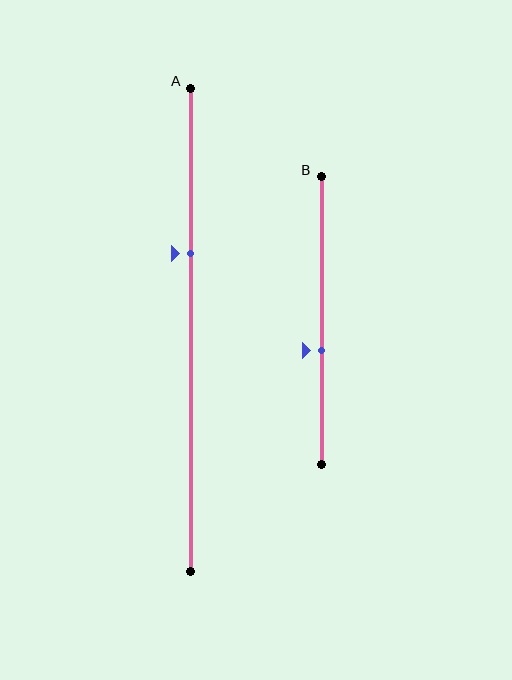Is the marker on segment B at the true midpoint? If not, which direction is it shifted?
No, the marker on segment B is shifted downward by about 10% of the segment length.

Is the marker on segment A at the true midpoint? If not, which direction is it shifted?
No, the marker on segment A is shifted upward by about 16% of the segment length.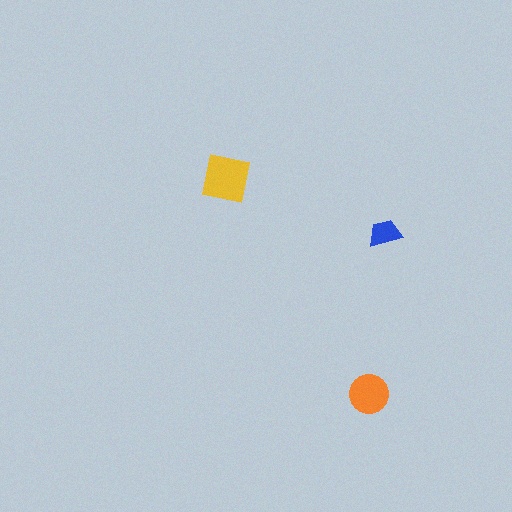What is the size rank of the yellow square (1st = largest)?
1st.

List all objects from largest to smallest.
The yellow square, the orange circle, the blue trapezoid.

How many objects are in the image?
There are 3 objects in the image.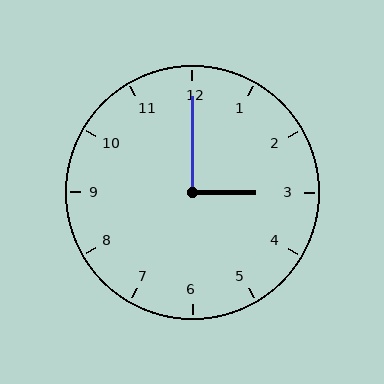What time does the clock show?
3:00.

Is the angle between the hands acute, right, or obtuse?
It is right.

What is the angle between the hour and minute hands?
Approximately 90 degrees.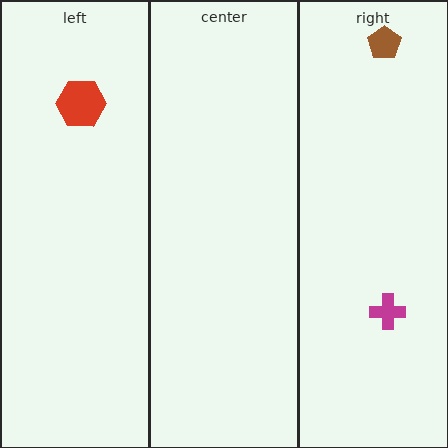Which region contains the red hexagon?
The left region.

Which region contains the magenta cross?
The right region.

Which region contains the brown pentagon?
The right region.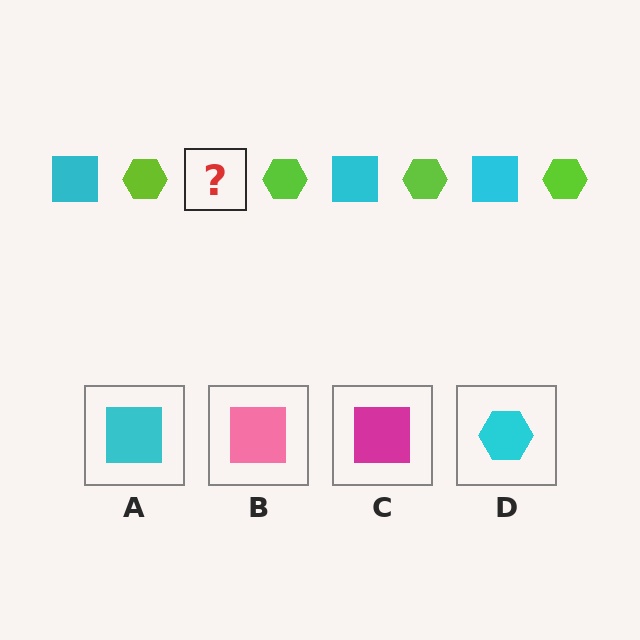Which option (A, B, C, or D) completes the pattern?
A.